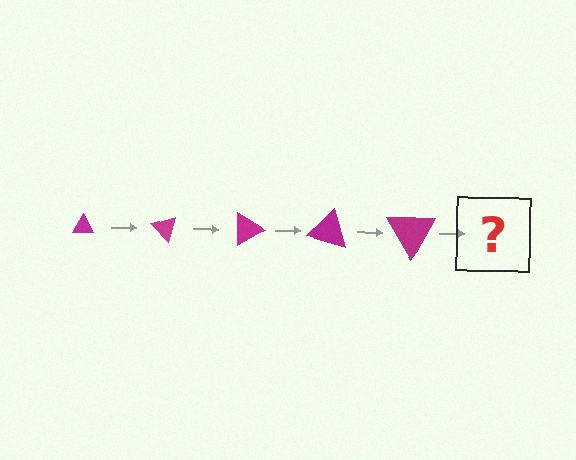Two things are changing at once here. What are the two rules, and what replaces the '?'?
The two rules are that the triangle grows larger each step and it rotates 45 degrees each step. The '?' should be a triangle, larger than the previous one and rotated 225 degrees from the start.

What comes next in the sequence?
The next element should be a triangle, larger than the previous one and rotated 225 degrees from the start.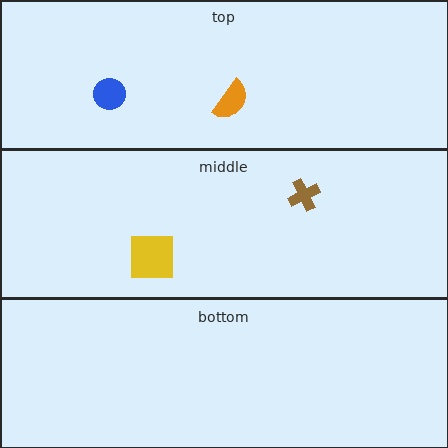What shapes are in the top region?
The blue circle, the orange semicircle.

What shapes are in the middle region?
The brown cross, the yellow square.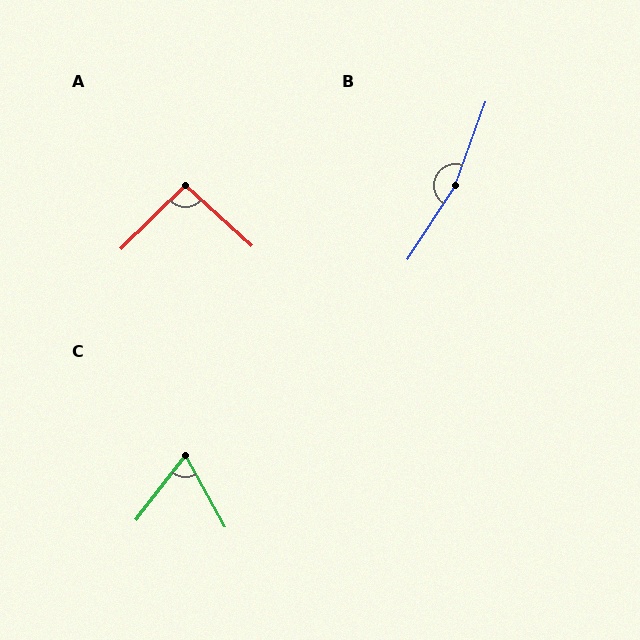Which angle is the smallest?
C, at approximately 66 degrees.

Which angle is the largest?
B, at approximately 167 degrees.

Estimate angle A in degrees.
Approximately 93 degrees.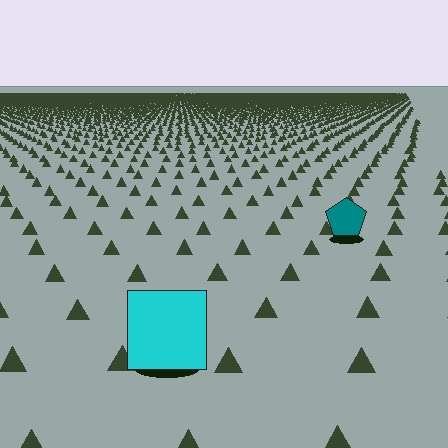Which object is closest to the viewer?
The cyan square is closest. The texture marks near it are larger and more spread out.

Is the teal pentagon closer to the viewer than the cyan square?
No. The cyan square is closer — you can tell from the texture gradient: the ground texture is coarser near it.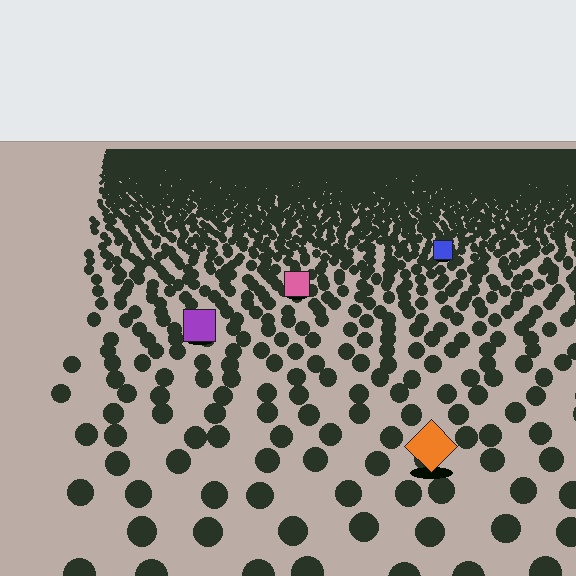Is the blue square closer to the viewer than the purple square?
No. The purple square is closer — you can tell from the texture gradient: the ground texture is coarser near it.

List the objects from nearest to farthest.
From nearest to farthest: the orange diamond, the purple square, the pink square, the blue square.